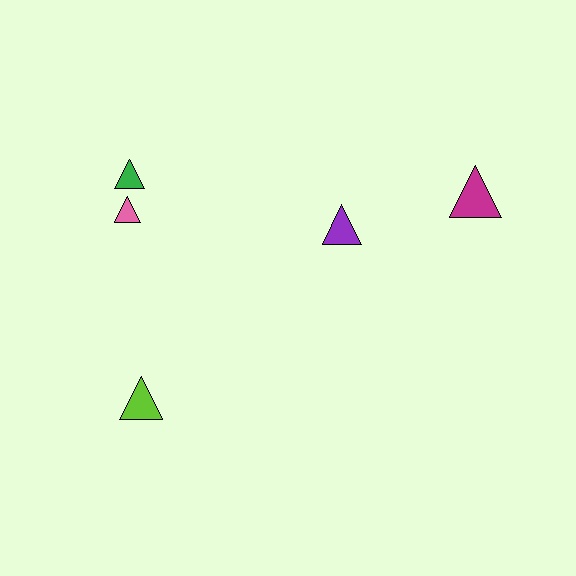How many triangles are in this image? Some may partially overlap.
There are 5 triangles.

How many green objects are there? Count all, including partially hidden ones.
There is 1 green object.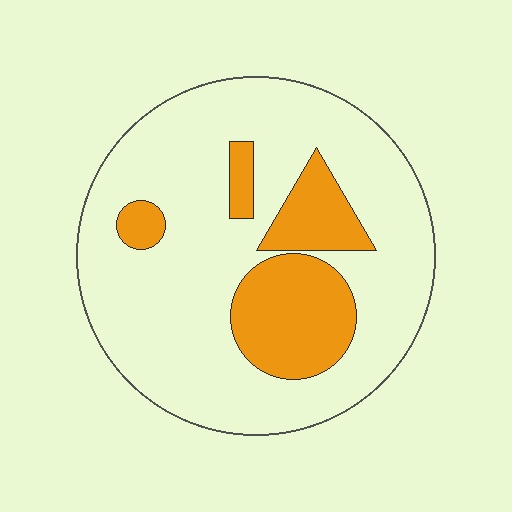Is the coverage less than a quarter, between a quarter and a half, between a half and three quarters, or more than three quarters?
Less than a quarter.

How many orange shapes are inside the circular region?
4.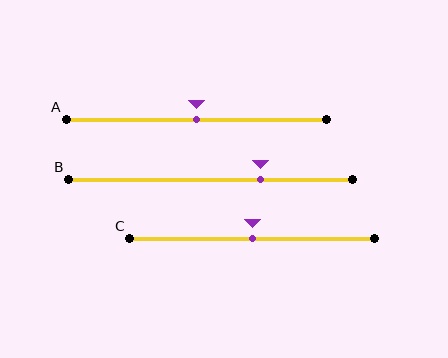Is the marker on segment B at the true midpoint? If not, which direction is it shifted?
No, the marker on segment B is shifted to the right by about 18% of the segment length.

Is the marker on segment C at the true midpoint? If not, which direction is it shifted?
Yes, the marker on segment C is at the true midpoint.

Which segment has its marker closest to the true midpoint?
Segment A has its marker closest to the true midpoint.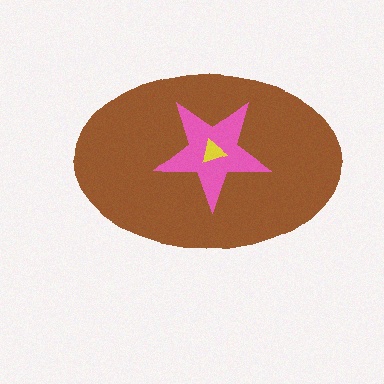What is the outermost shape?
The brown ellipse.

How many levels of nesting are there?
3.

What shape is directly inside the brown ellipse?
The pink star.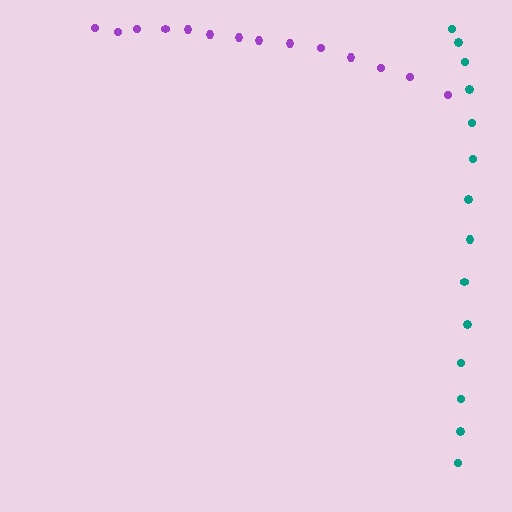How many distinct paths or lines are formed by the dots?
There are 2 distinct paths.